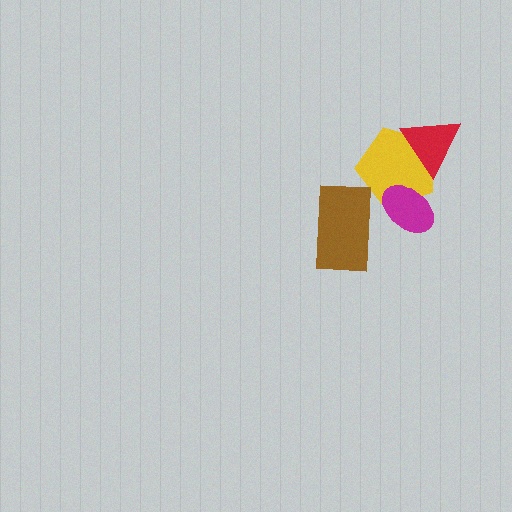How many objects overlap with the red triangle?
1 object overlaps with the red triangle.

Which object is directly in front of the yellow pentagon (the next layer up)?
The red triangle is directly in front of the yellow pentagon.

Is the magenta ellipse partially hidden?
No, no other shape covers it.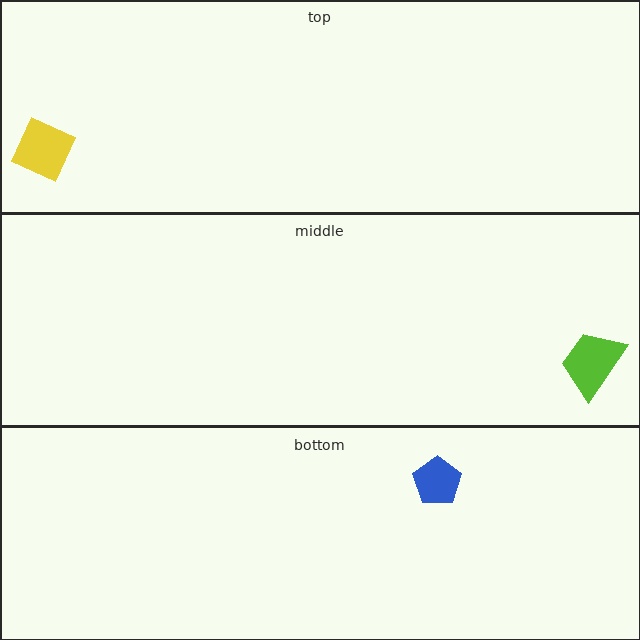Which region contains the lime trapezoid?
The middle region.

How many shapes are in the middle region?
1.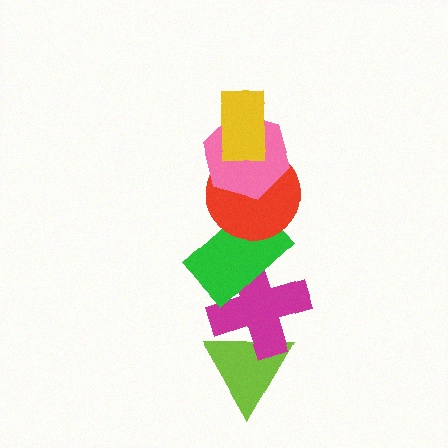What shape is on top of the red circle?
The pink hexagon is on top of the red circle.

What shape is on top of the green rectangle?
The red circle is on top of the green rectangle.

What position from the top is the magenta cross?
The magenta cross is 5th from the top.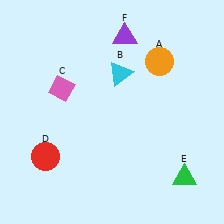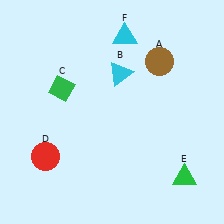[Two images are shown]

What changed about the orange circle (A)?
In Image 1, A is orange. In Image 2, it changed to brown.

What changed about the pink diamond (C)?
In Image 1, C is pink. In Image 2, it changed to green.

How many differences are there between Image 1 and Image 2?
There are 3 differences between the two images.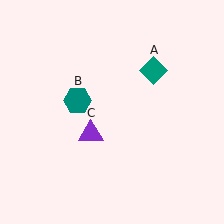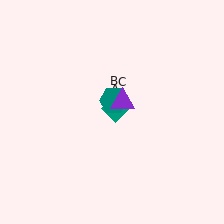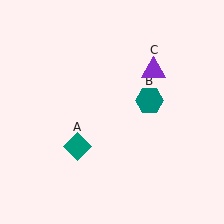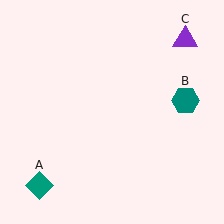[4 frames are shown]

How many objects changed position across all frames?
3 objects changed position: teal diamond (object A), teal hexagon (object B), purple triangle (object C).